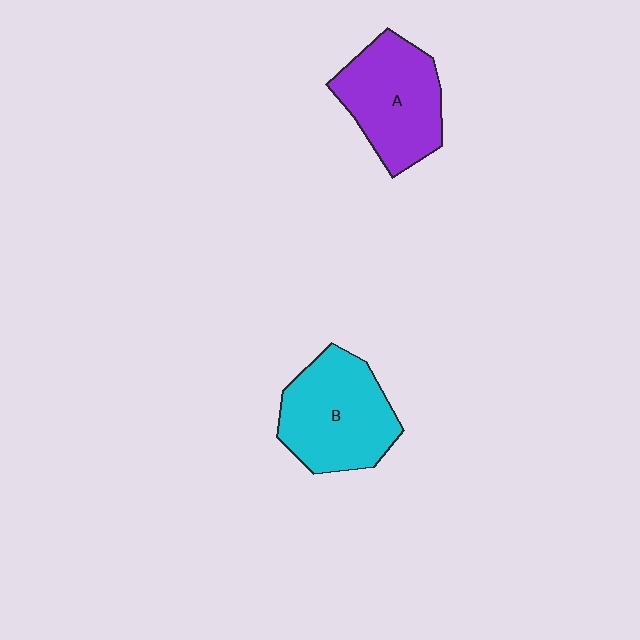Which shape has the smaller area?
Shape A (purple).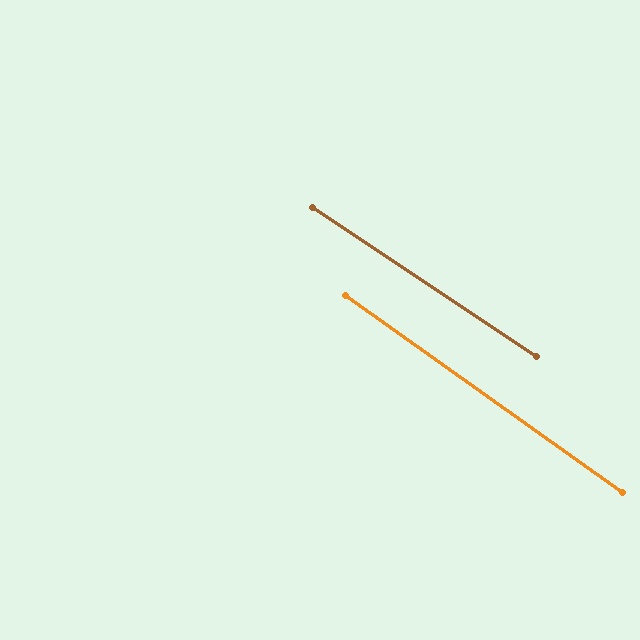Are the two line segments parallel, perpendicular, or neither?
Parallel — their directions differ by only 1.8°.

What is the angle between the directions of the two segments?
Approximately 2 degrees.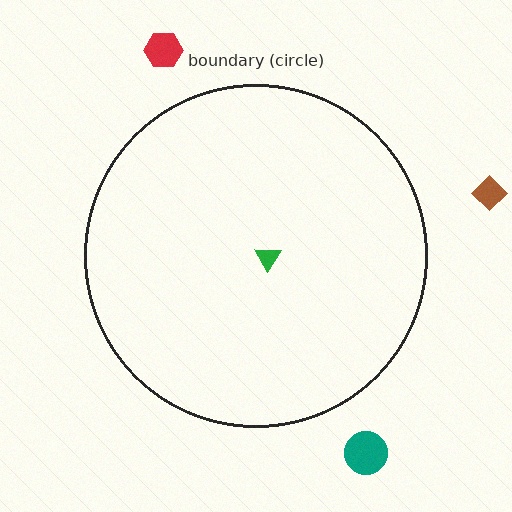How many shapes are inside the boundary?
1 inside, 3 outside.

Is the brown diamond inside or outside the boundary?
Outside.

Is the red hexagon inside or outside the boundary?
Outside.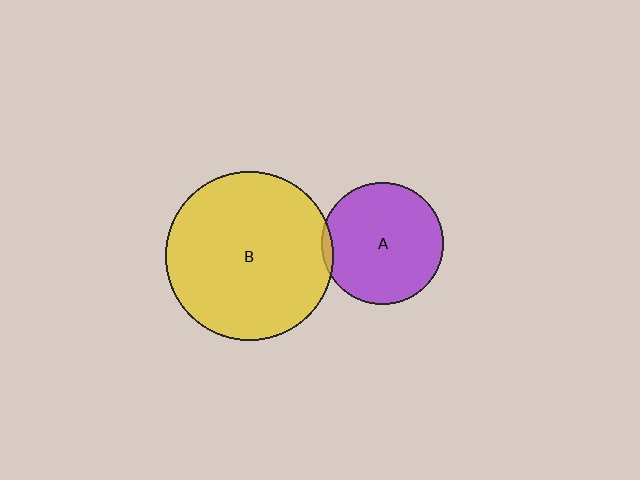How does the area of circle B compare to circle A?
Approximately 1.9 times.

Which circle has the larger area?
Circle B (yellow).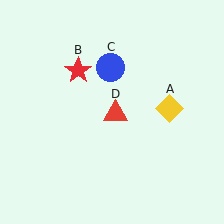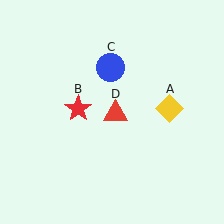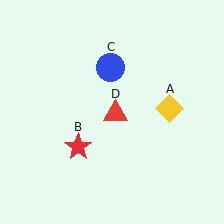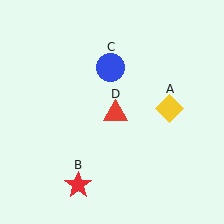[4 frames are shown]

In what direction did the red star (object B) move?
The red star (object B) moved down.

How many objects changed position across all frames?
1 object changed position: red star (object B).